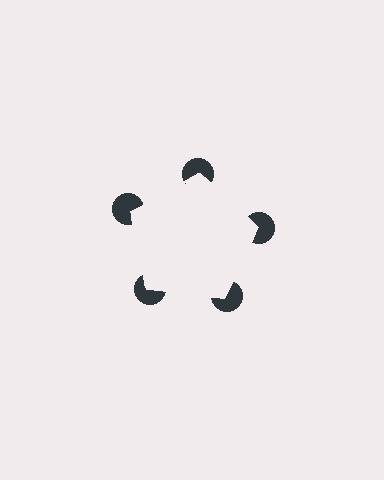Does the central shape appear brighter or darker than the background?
It typically appears slightly brighter than the background, even though no actual brightness change is drawn.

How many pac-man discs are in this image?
There are 5 — one at each vertex of the illusory pentagon.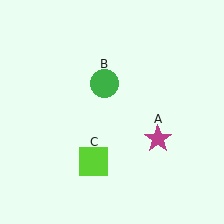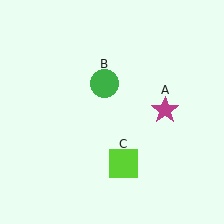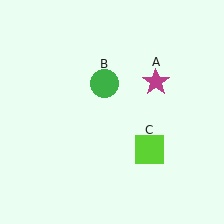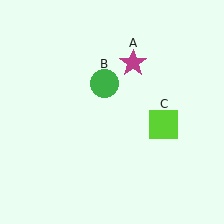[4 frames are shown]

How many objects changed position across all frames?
2 objects changed position: magenta star (object A), lime square (object C).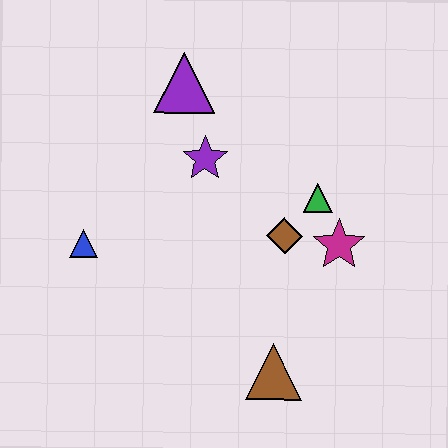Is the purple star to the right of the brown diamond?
No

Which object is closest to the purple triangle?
The purple star is closest to the purple triangle.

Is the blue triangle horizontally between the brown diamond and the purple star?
No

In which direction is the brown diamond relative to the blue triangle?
The brown diamond is to the right of the blue triangle.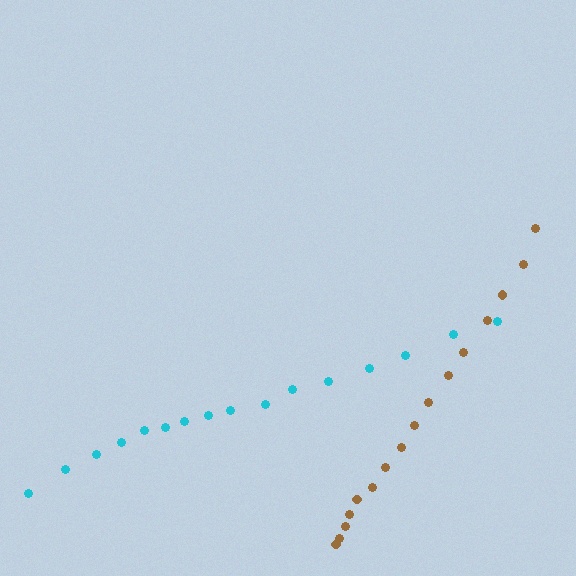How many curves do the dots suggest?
There are 2 distinct paths.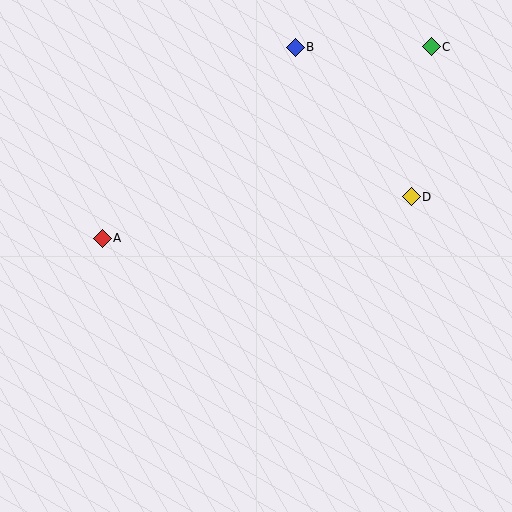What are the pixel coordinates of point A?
Point A is at (102, 238).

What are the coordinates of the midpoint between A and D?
The midpoint between A and D is at (257, 217).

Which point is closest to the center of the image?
Point A at (102, 238) is closest to the center.